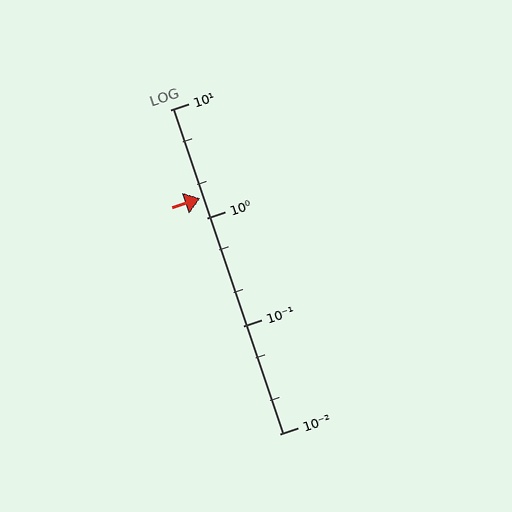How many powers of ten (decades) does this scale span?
The scale spans 3 decades, from 0.01 to 10.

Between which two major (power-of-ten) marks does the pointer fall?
The pointer is between 1 and 10.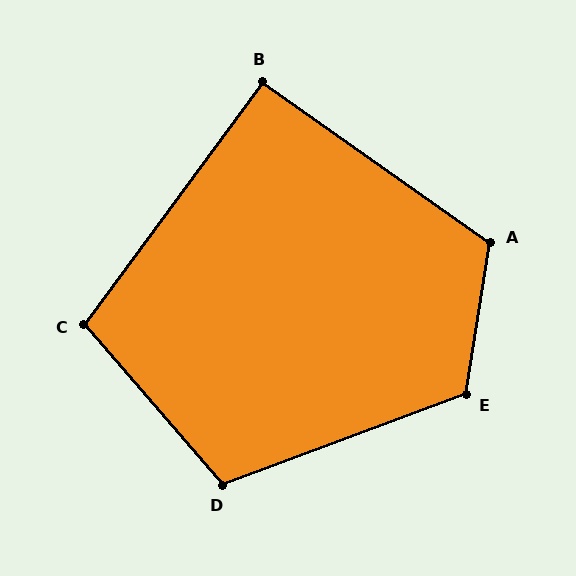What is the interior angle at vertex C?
Approximately 103 degrees (obtuse).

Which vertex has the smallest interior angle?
B, at approximately 91 degrees.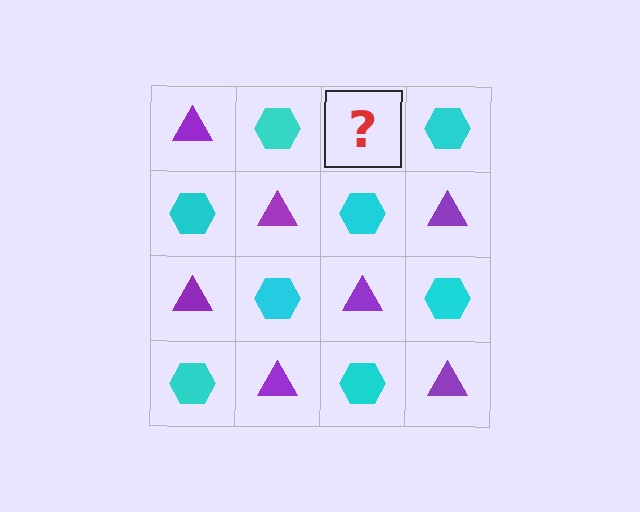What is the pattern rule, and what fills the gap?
The rule is that it alternates purple triangle and cyan hexagon in a checkerboard pattern. The gap should be filled with a purple triangle.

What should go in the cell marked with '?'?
The missing cell should contain a purple triangle.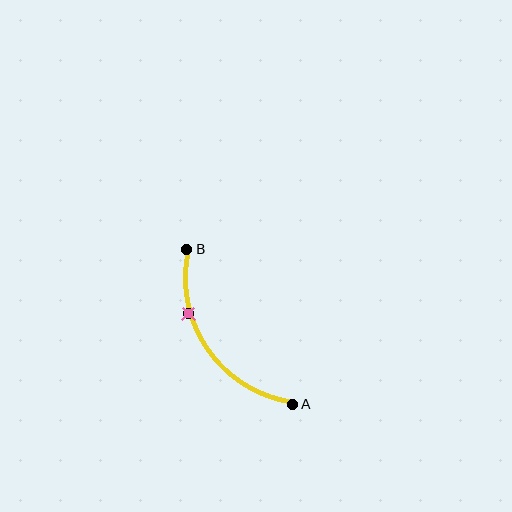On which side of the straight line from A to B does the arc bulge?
The arc bulges below and to the left of the straight line connecting A and B.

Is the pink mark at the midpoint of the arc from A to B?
No. The pink mark lies on the arc but is closer to endpoint B. The arc midpoint would be at the point on the curve equidistant along the arc from both A and B.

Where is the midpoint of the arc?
The arc midpoint is the point on the curve farthest from the straight line joining A and B. It sits below and to the left of that line.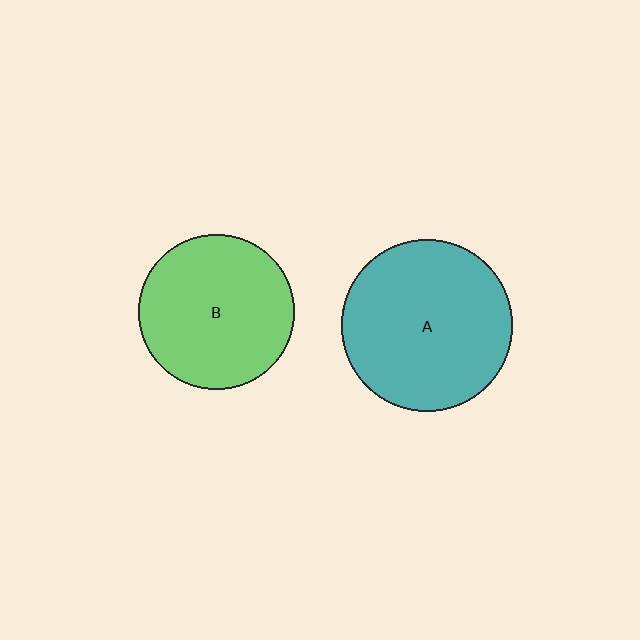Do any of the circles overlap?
No, none of the circles overlap.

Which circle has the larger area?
Circle A (teal).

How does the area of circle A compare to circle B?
Approximately 1.2 times.